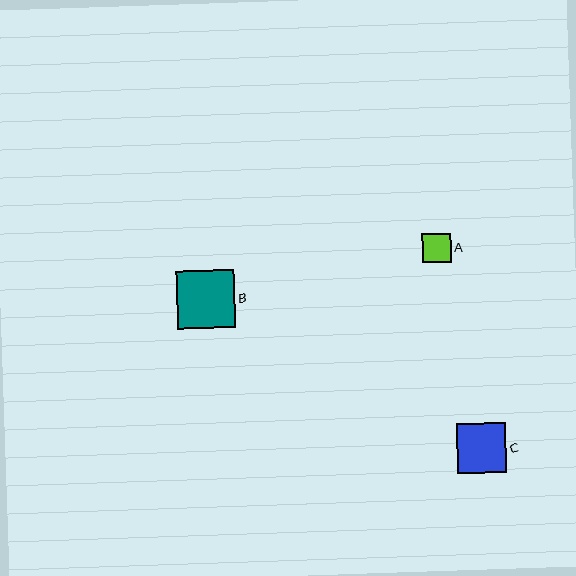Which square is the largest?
Square B is the largest with a size of approximately 58 pixels.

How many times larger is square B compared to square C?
Square B is approximately 1.2 times the size of square C.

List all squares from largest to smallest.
From largest to smallest: B, C, A.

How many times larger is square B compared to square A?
Square B is approximately 2.0 times the size of square A.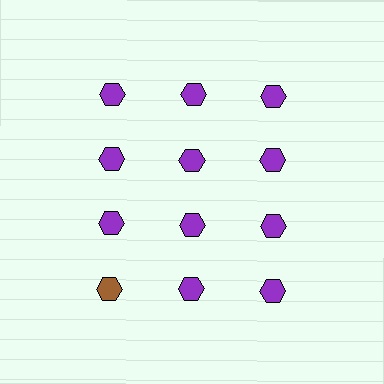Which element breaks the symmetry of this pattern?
The brown hexagon in the fourth row, leftmost column breaks the symmetry. All other shapes are purple hexagons.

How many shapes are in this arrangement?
There are 12 shapes arranged in a grid pattern.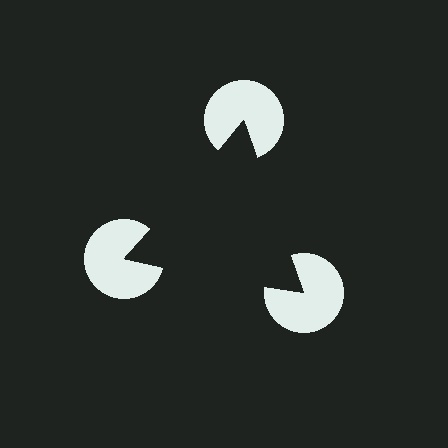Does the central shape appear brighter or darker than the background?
It typically appears slightly darker than the background, even though no actual brightness change is drawn.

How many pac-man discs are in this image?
There are 3 — one at each vertex of the illusory triangle.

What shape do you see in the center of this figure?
An illusory triangle — its edges are inferred from the aligned wedge cuts in the pac-man discs, not physically drawn.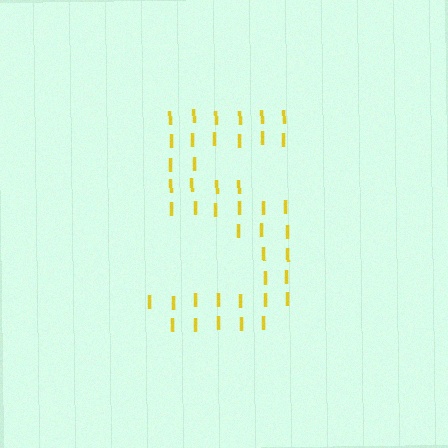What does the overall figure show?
The overall figure shows the digit 5.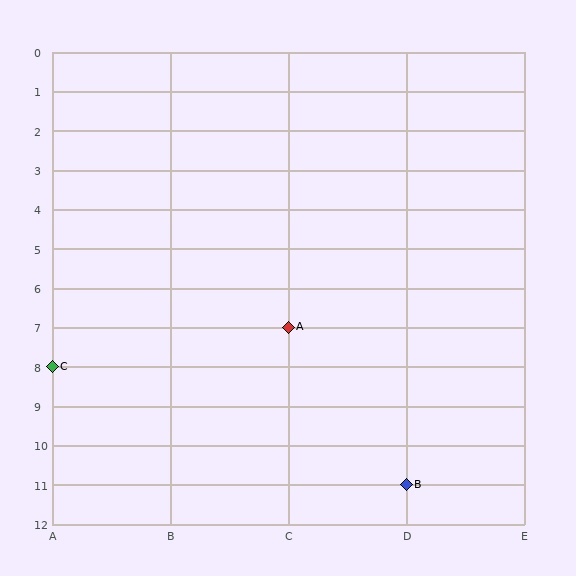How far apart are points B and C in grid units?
Points B and C are 3 columns and 3 rows apart (about 4.2 grid units diagonally).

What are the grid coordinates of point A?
Point A is at grid coordinates (C, 7).